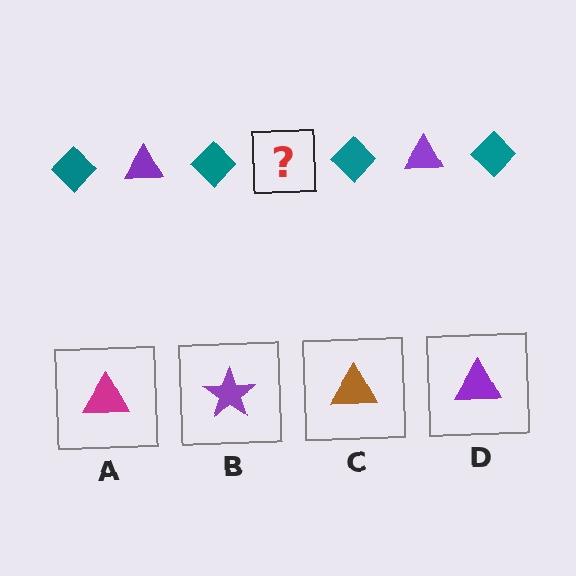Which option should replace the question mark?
Option D.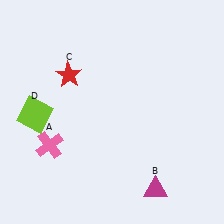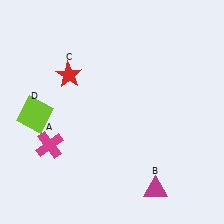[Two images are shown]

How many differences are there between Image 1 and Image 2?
There is 1 difference between the two images.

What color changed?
The cross (A) changed from pink in Image 1 to magenta in Image 2.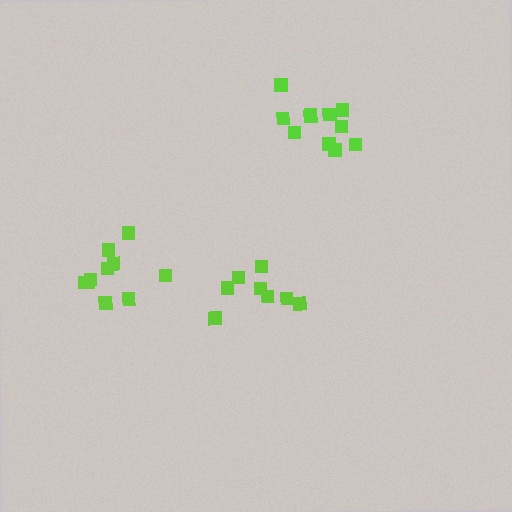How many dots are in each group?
Group 1: 10 dots, Group 2: 8 dots, Group 3: 11 dots (29 total).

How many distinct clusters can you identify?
There are 3 distinct clusters.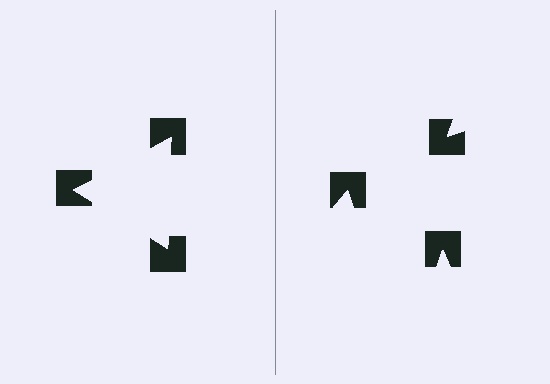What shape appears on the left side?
An illusory triangle.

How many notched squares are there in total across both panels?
6 — 3 on each side.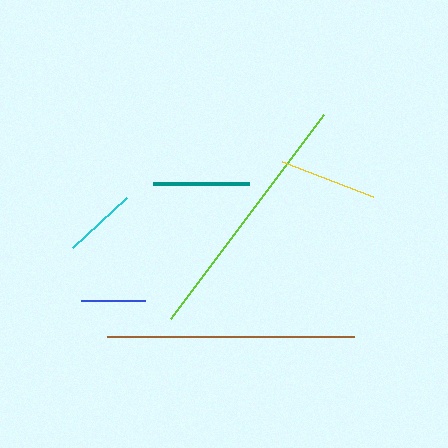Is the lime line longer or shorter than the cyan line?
The lime line is longer than the cyan line.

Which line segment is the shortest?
The blue line is the shortest at approximately 63 pixels.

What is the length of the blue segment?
The blue segment is approximately 63 pixels long.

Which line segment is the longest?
The lime line is the longest at approximately 255 pixels.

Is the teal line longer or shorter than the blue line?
The teal line is longer than the blue line.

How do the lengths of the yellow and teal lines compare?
The yellow and teal lines are approximately the same length.